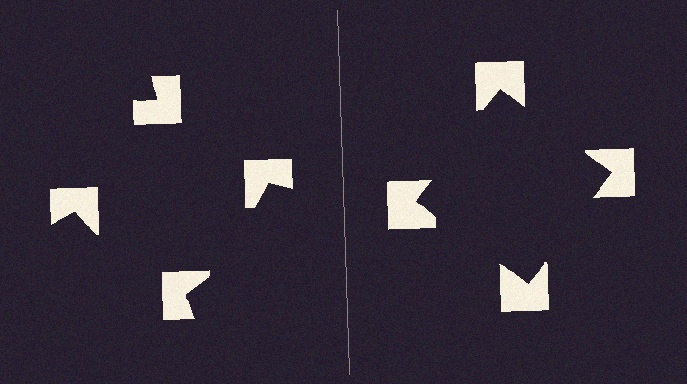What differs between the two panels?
The notched squares are positioned identically on both sides; only the wedge orientations differ. On the right they align to a square; on the left they are misaligned.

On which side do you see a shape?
An illusory square appears on the right side. On the left side the wedge cuts are rotated, so no coherent shape forms.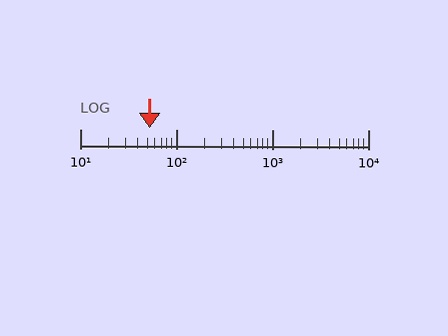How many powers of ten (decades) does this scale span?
The scale spans 3 decades, from 10 to 10000.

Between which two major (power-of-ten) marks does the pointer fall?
The pointer is between 10 and 100.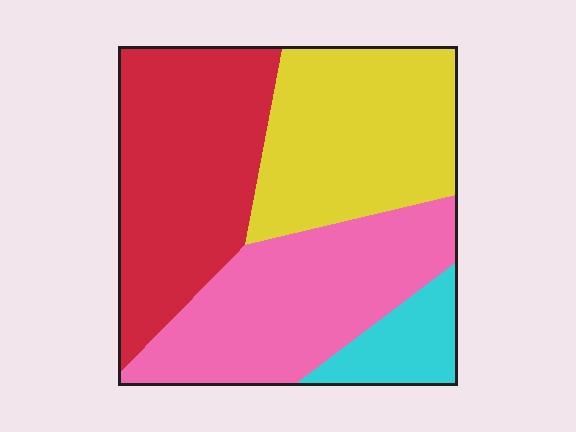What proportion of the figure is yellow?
Yellow takes up about one quarter (1/4) of the figure.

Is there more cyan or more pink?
Pink.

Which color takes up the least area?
Cyan, at roughly 10%.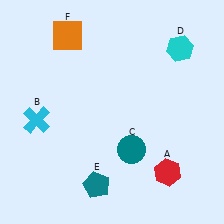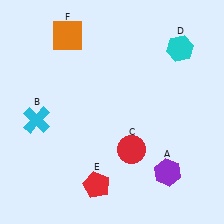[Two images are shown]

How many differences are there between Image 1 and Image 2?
There are 3 differences between the two images.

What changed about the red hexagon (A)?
In Image 1, A is red. In Image 2, it changed to purple.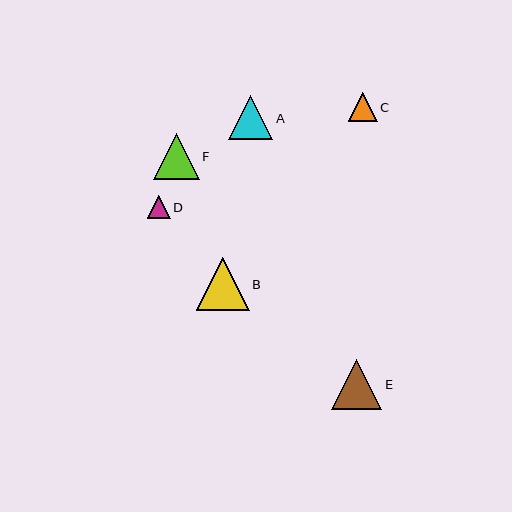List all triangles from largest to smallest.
From largest to smallest: B, E, F, A, C, D.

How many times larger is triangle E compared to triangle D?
Triangle E is approximately 2.2 times the size of triangle D.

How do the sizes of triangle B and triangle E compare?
Triangle B and triangle E are approximately the same size.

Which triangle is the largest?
Triangle B is the largest with a size of approximately 53 pixels.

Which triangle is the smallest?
Triangle D is the smallest with a size of approximately 23 pixels.